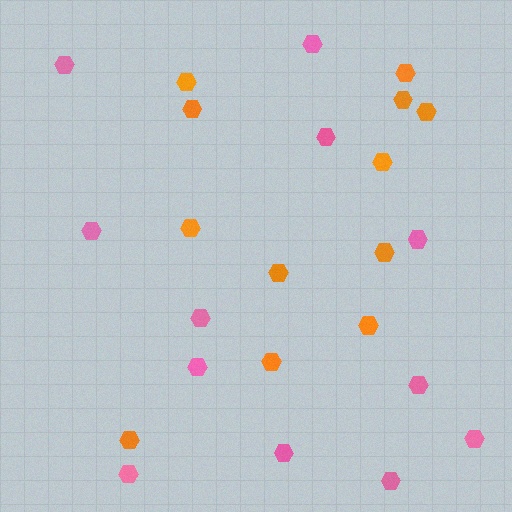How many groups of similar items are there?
There are 2 groups: one group of pink hexagons (12) and one group of orange hexagons (12).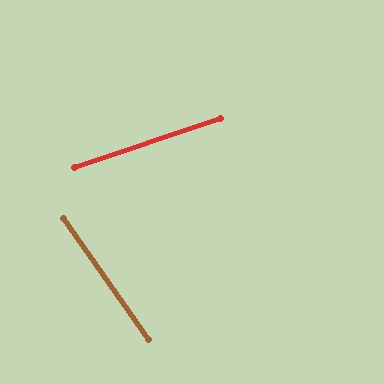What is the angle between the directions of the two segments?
Approximately 74 degrees.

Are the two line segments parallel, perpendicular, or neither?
Neither parallel nor perpendicular — they differ by about 74°.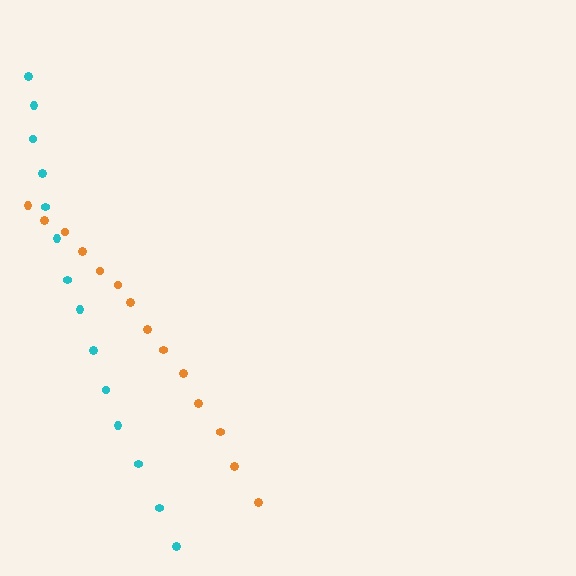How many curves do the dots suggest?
There are 2 distinct paths.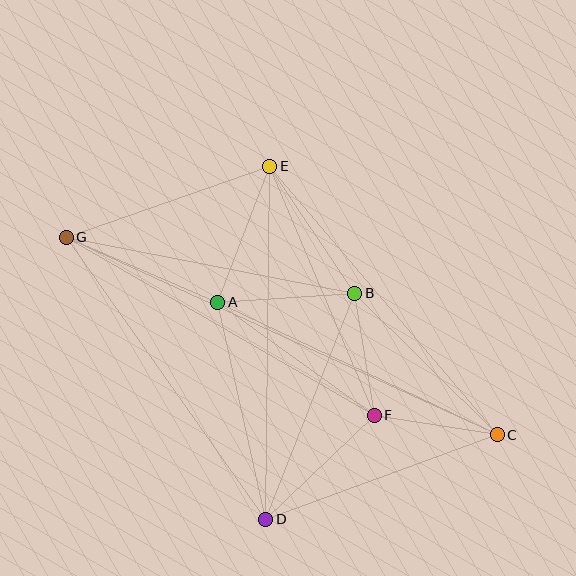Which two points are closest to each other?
Points B and F are closest to each other.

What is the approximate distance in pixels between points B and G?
The distance between B and G is approximately 294 pixels.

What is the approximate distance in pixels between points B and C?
The distance between B and C is approximately 201 pixels.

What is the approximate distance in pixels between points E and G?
The distance between E and G is approximately 215 pixels.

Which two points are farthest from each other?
Points C and G are farthest from each other.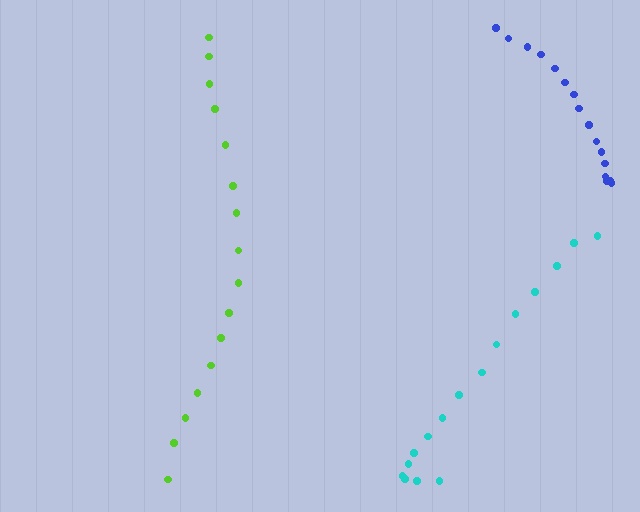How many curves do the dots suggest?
There are 3 distinct paths.